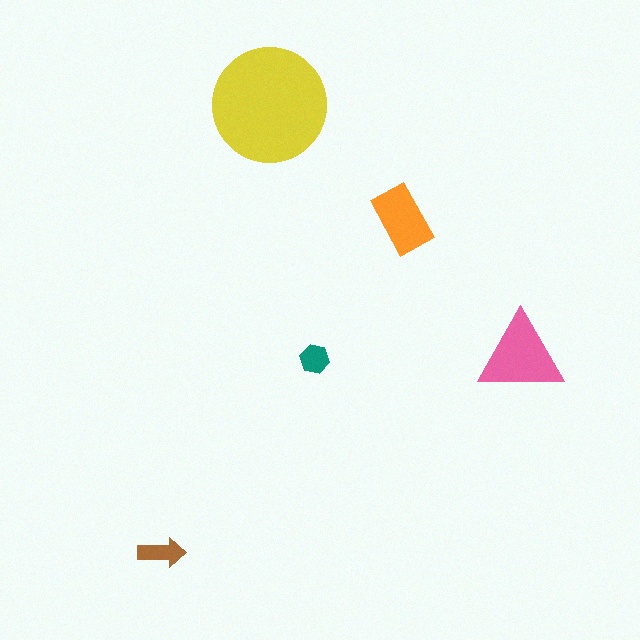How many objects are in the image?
There are 5 objects in the image.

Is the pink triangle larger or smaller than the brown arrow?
Larger.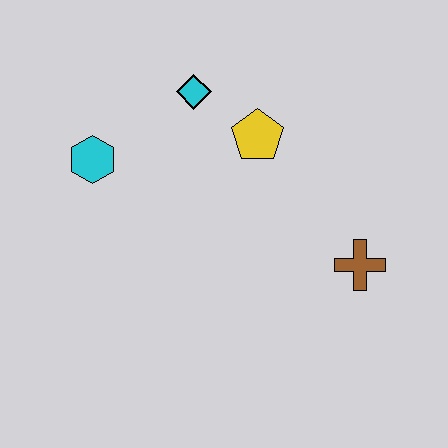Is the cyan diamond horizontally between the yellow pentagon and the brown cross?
No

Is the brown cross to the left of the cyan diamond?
No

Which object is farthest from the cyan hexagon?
The brown cross is farthest from the cyan hexagon.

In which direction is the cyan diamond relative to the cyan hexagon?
The cyan diamond is to the right of the cyan hexagon.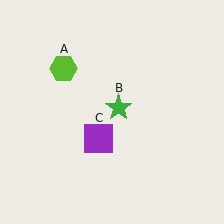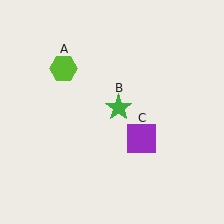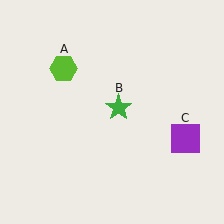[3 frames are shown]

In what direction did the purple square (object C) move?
The purple square (object C) moved right.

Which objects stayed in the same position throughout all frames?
Lime hexagon (object A) and green star (object B) remained stationary.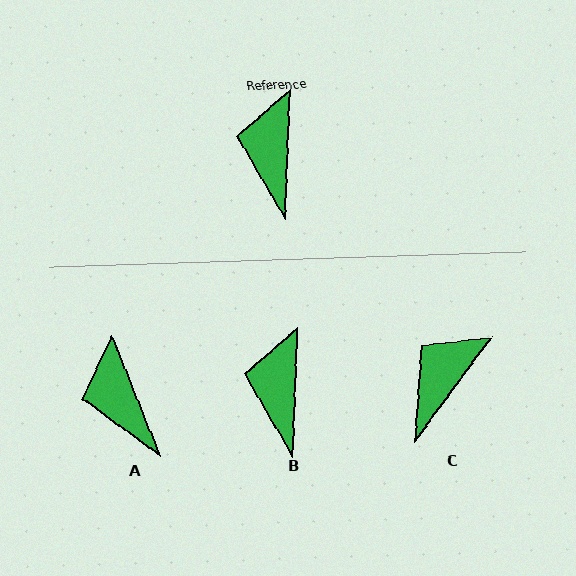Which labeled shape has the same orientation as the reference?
B.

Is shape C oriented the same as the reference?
No, it is off by about 34 degrees.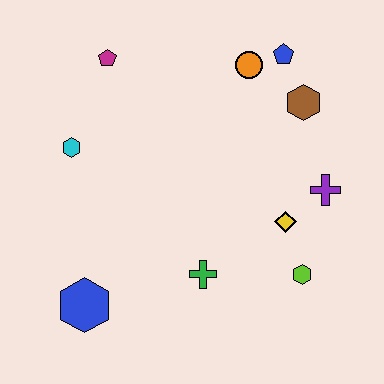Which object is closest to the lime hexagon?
The yellow diamond is closest to the lime hexagon.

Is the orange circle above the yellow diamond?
Yes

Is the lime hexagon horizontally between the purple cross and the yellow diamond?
Yes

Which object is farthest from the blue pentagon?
The blue hexagon is farthest from the blue pentagon.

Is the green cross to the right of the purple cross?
No